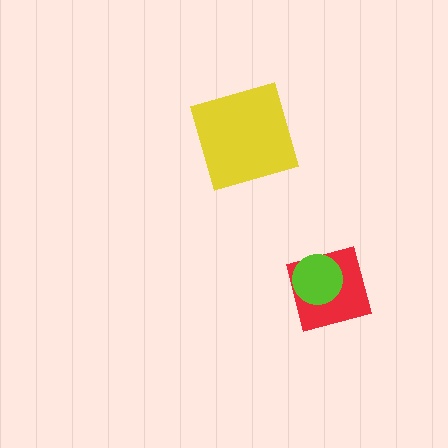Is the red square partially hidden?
Yes, it is partially covered by another shape.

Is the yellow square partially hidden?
No, no other shape covers it.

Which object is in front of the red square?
The lime circle is in front of the red square.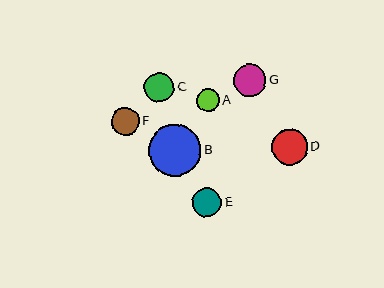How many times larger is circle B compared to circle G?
Circle B is approximately 1.6 times the size of circle G.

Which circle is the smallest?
Circle A is the smallest with a size of approximately 23 pixels.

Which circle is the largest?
Circle B is the largest with a size of approximately 52 pixels.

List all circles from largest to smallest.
From largest to smallest: B, D, G, C, E, F, A.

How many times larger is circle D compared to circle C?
Circle D is approximately 1.2 times the size of circle C.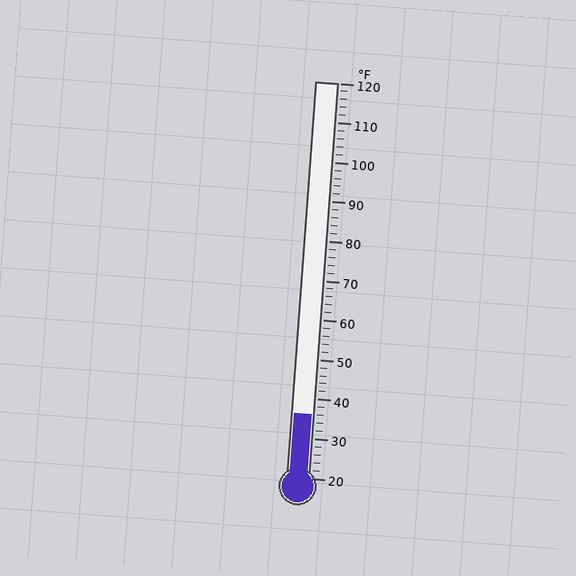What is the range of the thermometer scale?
The thermometer scale ranges from 20°F to 120°F.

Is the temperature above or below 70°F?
The temperature is below 70°F.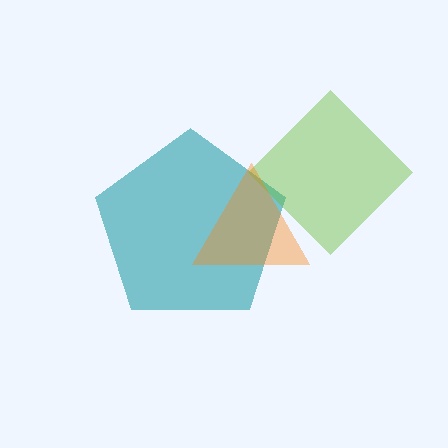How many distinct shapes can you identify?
There are 3 distinct shapes: a teal pentagon, a lime diamond, an orange triangle.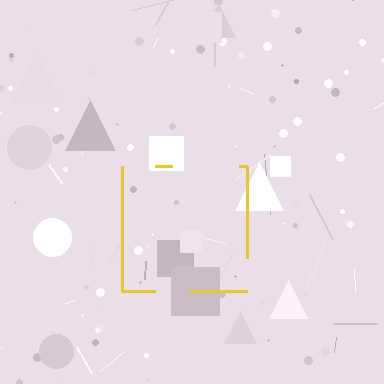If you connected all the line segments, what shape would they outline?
They would outline a square.